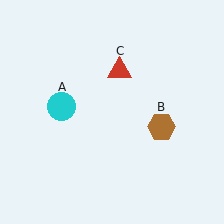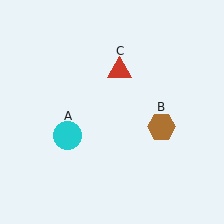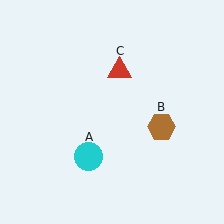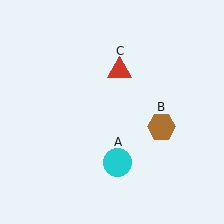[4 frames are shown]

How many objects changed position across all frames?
1 object changed position: cyan circle (object A).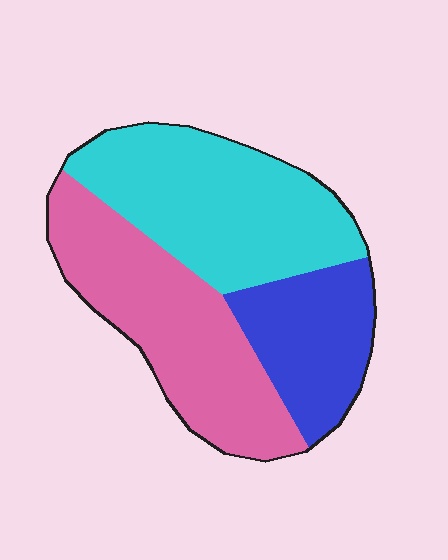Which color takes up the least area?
Blue, at roughly 20%.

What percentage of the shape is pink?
Pink covers roughly 40% of the shape.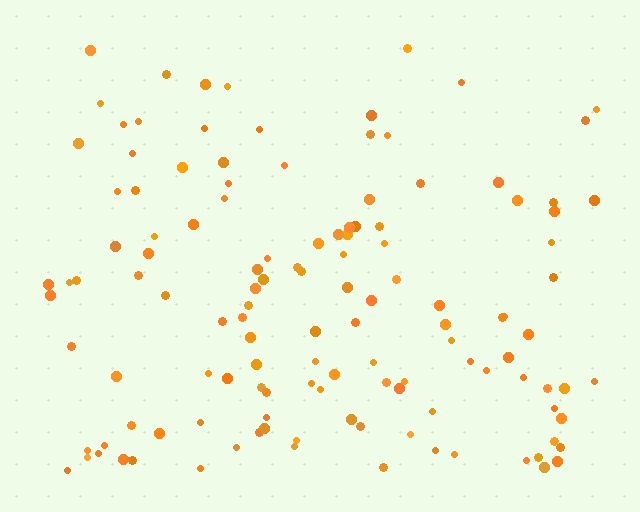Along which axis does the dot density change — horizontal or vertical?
Vertical.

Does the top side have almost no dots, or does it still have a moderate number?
Still a moderate number, just noticeably fewer than the bottom.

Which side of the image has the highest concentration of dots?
The bottom.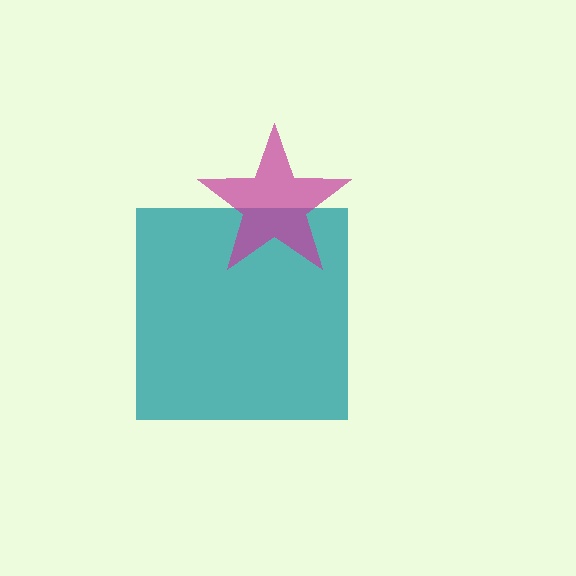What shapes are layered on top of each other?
The layered shapes are: a teal square, a magenta star.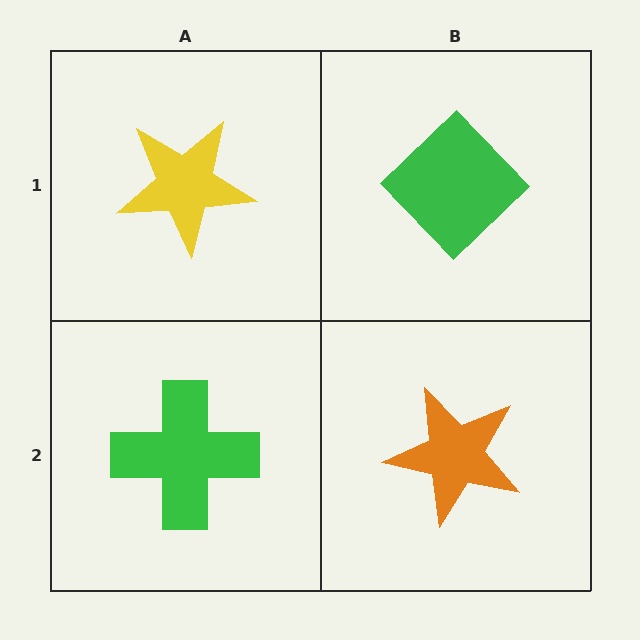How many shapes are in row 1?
2 shapes.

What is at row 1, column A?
A yellow star.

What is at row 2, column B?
An orange star.